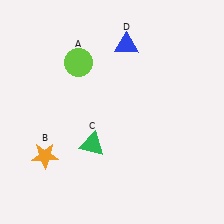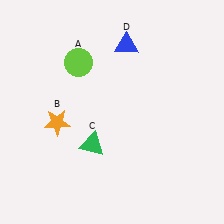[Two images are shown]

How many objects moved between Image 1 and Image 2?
1 object moved between the two images.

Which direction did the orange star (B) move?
The orange star (B) moved up.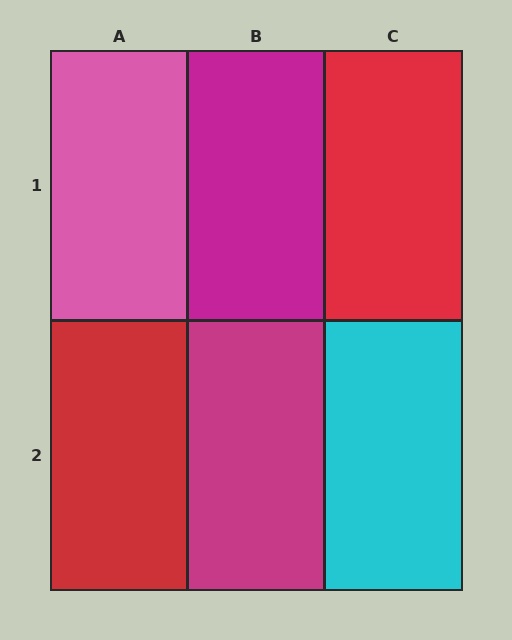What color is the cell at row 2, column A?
Red.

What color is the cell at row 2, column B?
Magenta.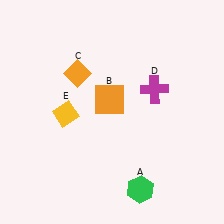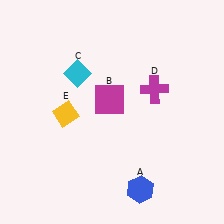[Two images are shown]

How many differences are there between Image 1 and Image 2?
There are 3 differences between the two images.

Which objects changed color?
A changed from green to blue. B changed from orange to magenta. C changed from orange to cyan.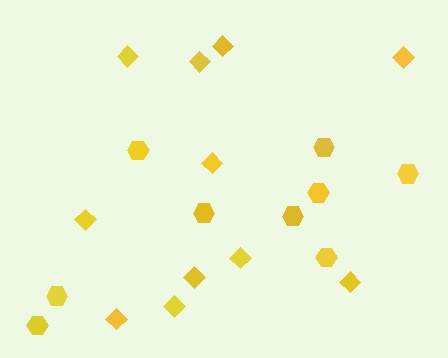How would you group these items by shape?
There are 2 groups: one group of hexagons (9) and one group of diamonds (11).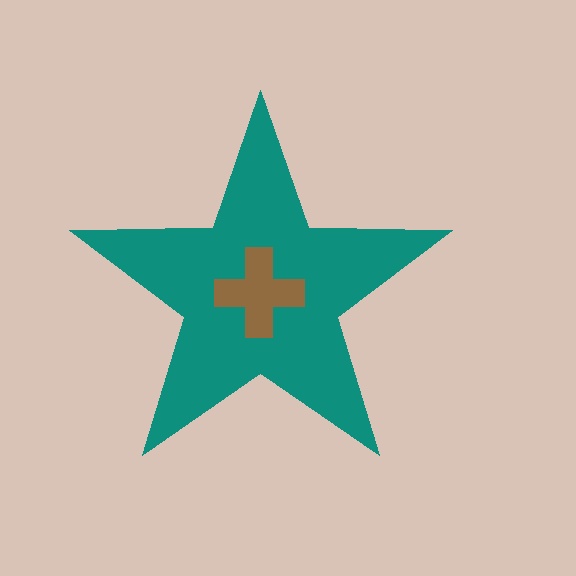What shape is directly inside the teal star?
The brown cross.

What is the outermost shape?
The teal star.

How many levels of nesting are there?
2.